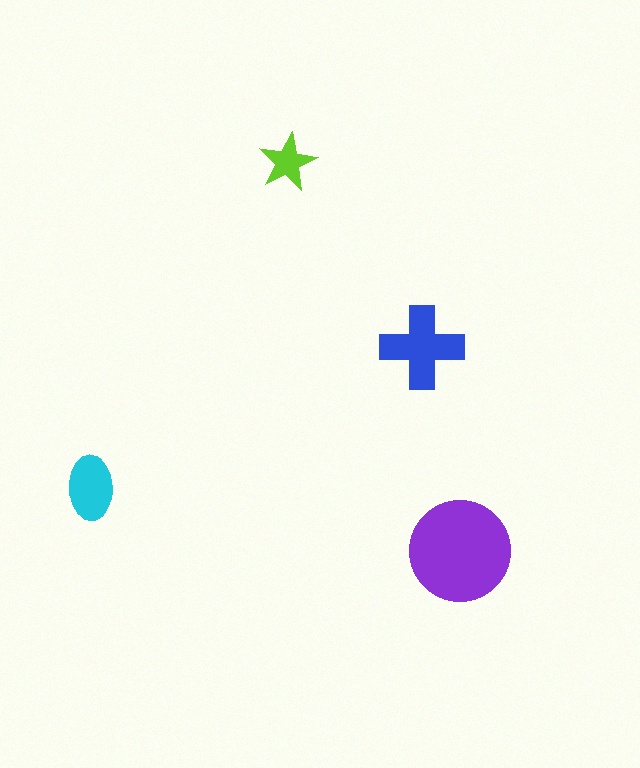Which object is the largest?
The purple circle.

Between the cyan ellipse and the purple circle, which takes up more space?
The purple circle.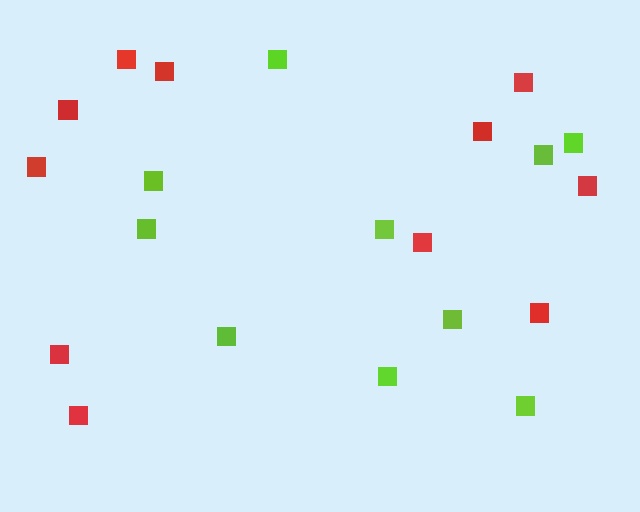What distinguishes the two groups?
There are 2 groups: one group of red squares (11) and one group of lime squares (10).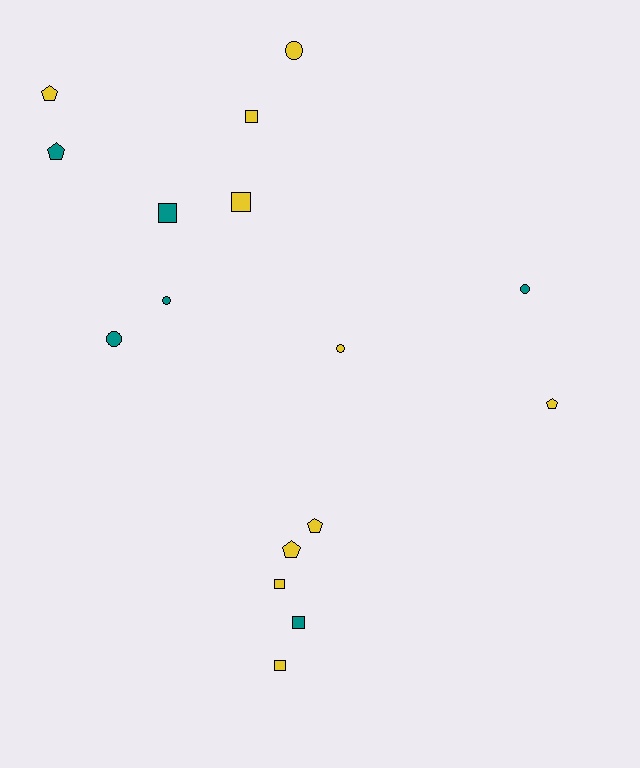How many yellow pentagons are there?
There are 4 yellow pentagons.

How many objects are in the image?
There are 16 objects.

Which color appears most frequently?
Yellow, with 10 objects.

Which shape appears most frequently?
Square, with 6 objects.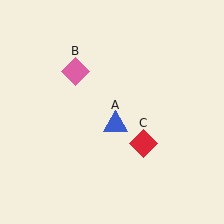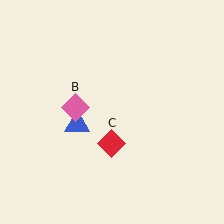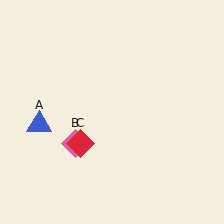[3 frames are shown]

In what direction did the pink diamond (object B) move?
The pink diamond (object B) moved down.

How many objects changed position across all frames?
3 objects changed position: blue triangle (object A), pink diamond (object B), red diamond (object C).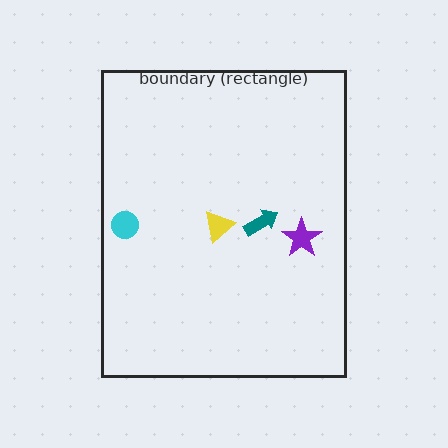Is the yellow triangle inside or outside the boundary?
Inside.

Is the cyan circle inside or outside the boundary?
Inside.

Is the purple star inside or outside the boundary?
Inside.